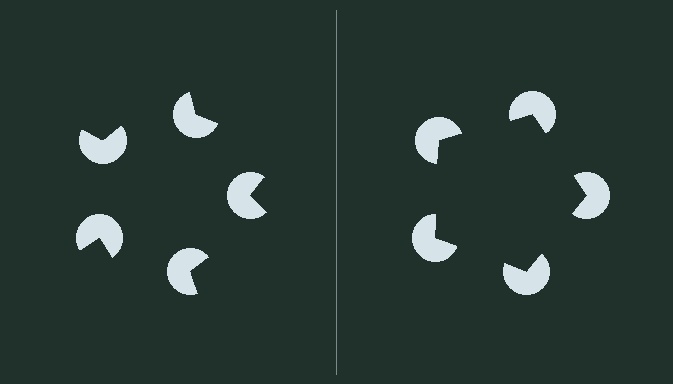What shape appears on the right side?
An illusory pentagon.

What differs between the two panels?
The pac-man discs are positioned identically on both sides; only the wedge orientations differ. On the right they align to a pentagon; on the left they are misaligned.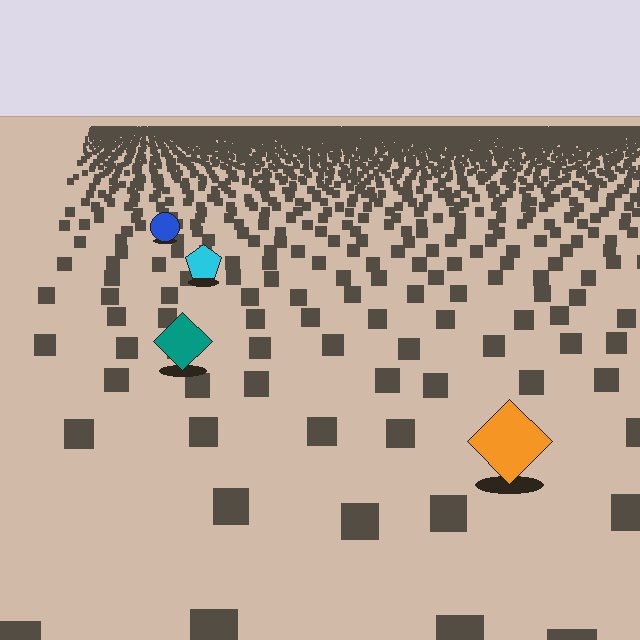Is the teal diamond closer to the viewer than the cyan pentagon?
Yes. The teal diamond is closer — you can tell from the texture gradient: the ground texture is coarser near it.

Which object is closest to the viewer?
The orange diamond is closest. The texture marks near it are larger and more spread out.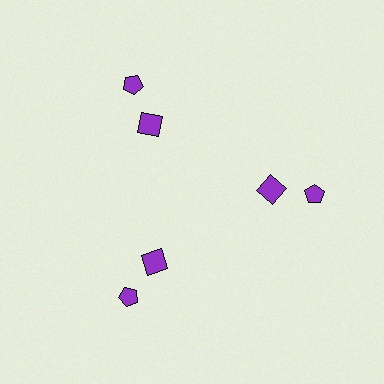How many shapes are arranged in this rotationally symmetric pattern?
There are 6 shapes, arranged in 3 groups of 2.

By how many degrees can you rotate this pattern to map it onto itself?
The pattern maps onto itself every 120 degrees of rotation.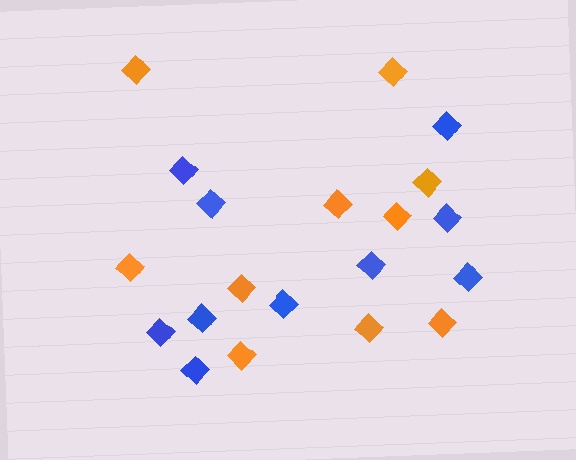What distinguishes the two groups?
There are 2 groups: one group of blue diamonds (10) and one group of orange diamonds (10).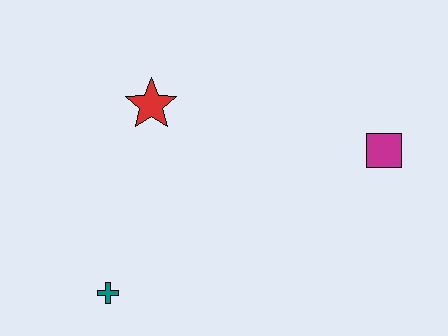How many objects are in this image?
There are 3 objects.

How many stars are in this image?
There is 1 star.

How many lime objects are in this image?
There are no lime objects.